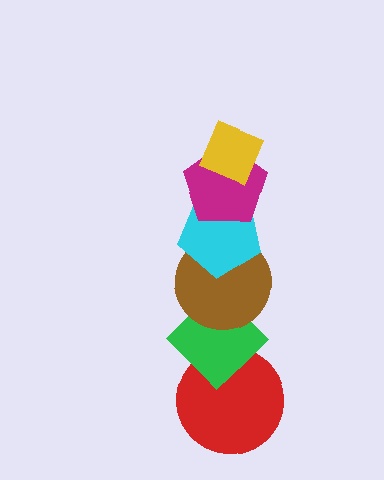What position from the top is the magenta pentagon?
The magenta pentagon is 2nd from the top.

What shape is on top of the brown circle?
The cyan pentagon is on top of the brown circle.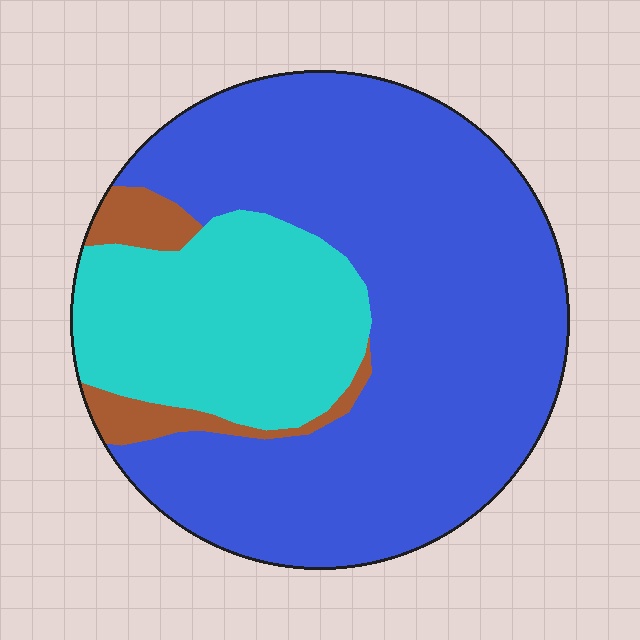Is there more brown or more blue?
Blue.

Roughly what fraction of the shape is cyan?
Cyan covers roughly 25% of the shape.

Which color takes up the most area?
Blue, at roughly 70%.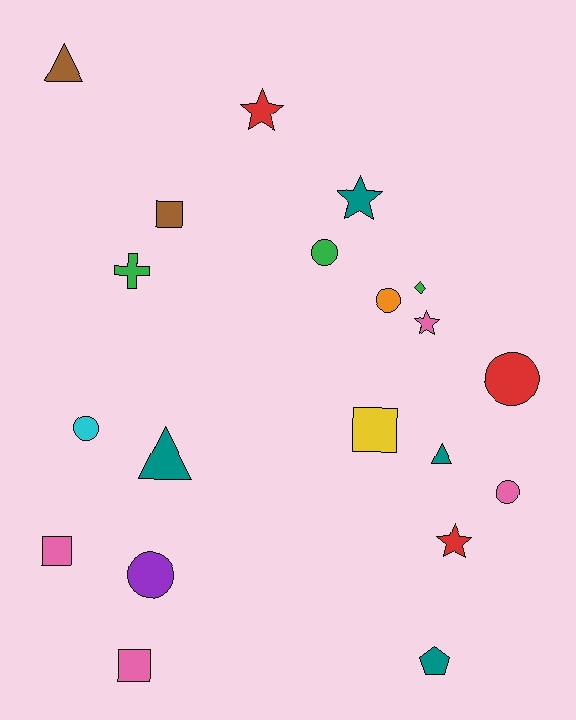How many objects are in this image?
There are 20 objects.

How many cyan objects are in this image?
There is 1 cyan object.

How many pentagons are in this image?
There is 1 pentagon.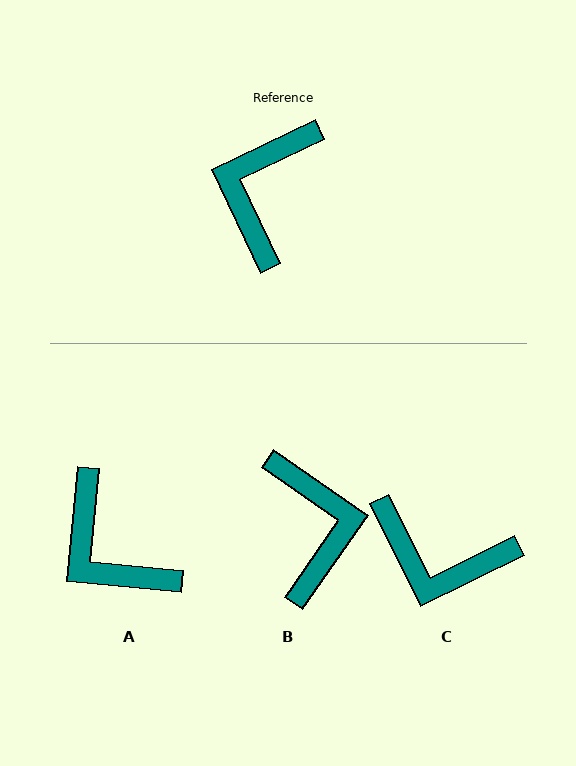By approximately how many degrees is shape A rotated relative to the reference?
Approximately 59 degrees counter-clockwise.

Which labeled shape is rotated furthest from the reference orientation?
B, about 151 degrees away.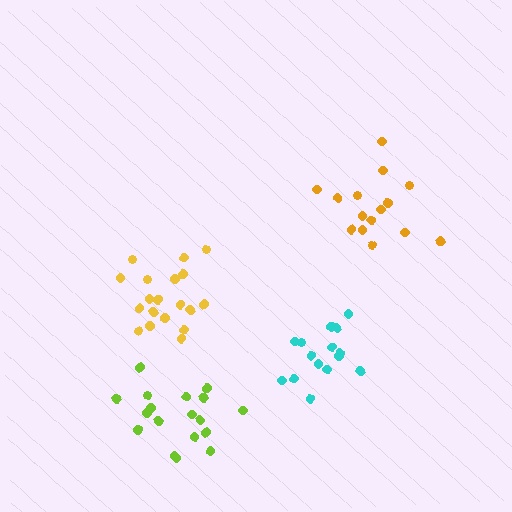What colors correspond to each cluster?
The clusters are colored: orange, yellow, cyan, lime.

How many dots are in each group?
Group 1: 15 dots, Group 2: 19 dots, Group 3: 15 dots, Group 4: 18 dots (67 total).